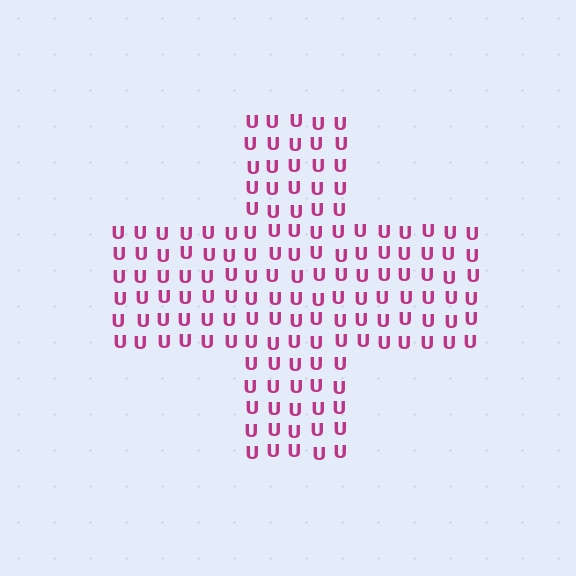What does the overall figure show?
The overall figure shows a cross.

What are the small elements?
The small elements are letter U's.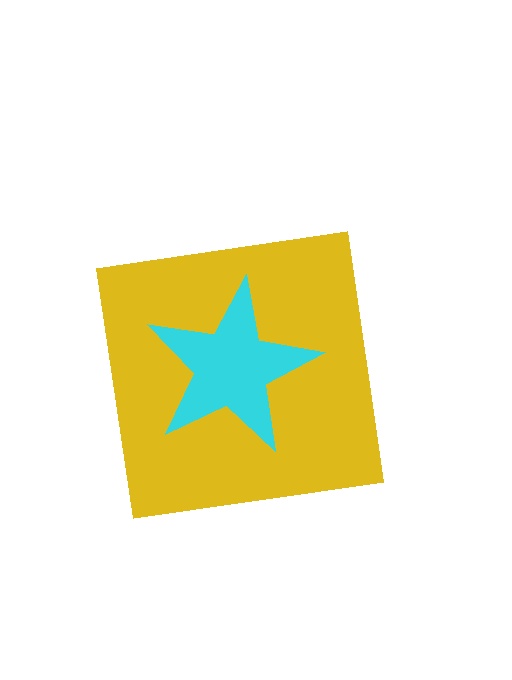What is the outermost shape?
The yellow square.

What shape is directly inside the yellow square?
The cyan star.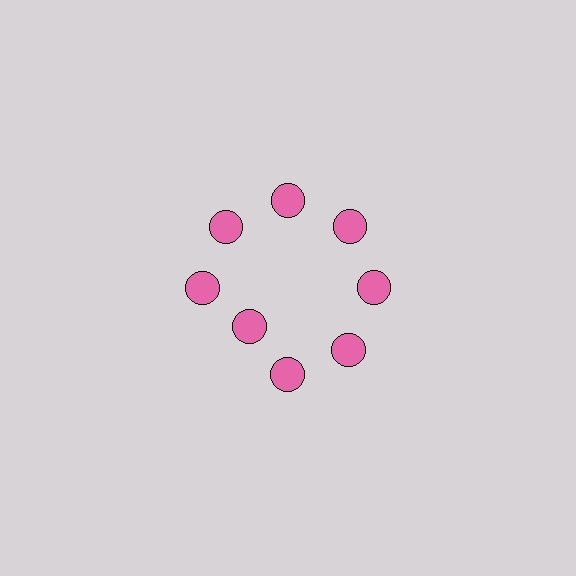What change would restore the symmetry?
The symmetry would be restored by moving it outward, back onto the ring so that all 8 circles sit at equal angles and equal distance from the center.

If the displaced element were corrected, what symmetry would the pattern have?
It would have 8-fold rotational symmetry — the pattern would map onto itself every 45 degrees.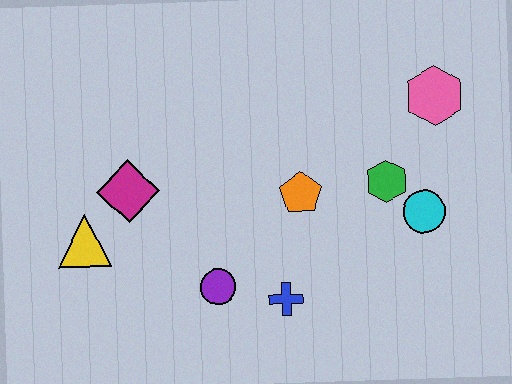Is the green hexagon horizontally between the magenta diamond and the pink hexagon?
Yes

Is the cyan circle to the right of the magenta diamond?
Yes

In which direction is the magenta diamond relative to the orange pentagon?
The magenta diamond is to the left of the orange pentagon.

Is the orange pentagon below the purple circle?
No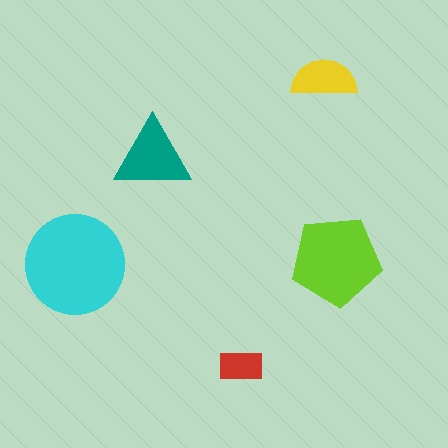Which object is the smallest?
The red rectangle.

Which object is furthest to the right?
The lime pentagon is rightmost.